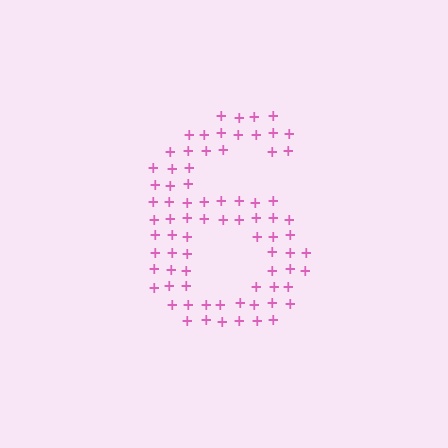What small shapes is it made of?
It is made of small plus signs.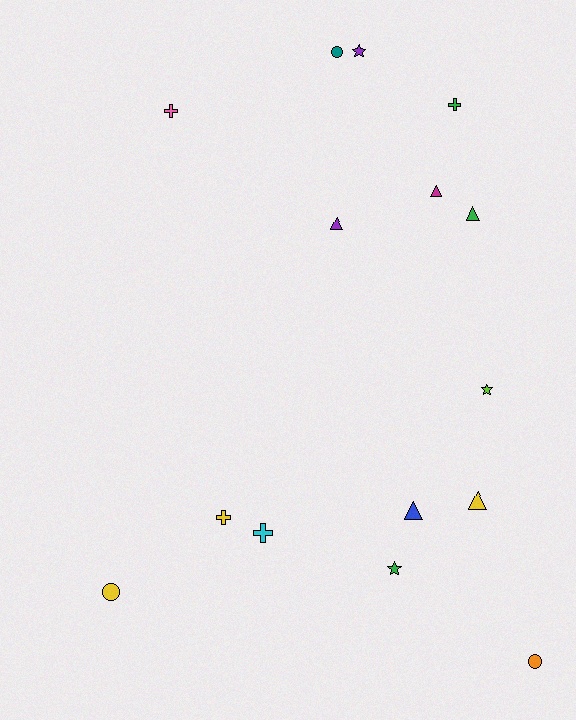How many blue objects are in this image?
There is 1 blue object.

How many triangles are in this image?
There are 5 triangles.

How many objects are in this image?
There are 15 objects.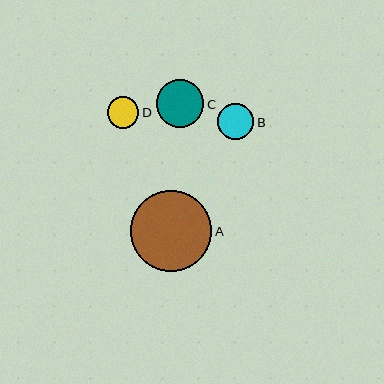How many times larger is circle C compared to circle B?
Circle C is approximately 1.3 times the size of circle B.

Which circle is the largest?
Circle A is the largest with a size of approximately 81 pixels.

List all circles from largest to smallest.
From largest to smallest: A, C, B, D.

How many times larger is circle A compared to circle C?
Circle A is approximately 1.7 times the size of circle C.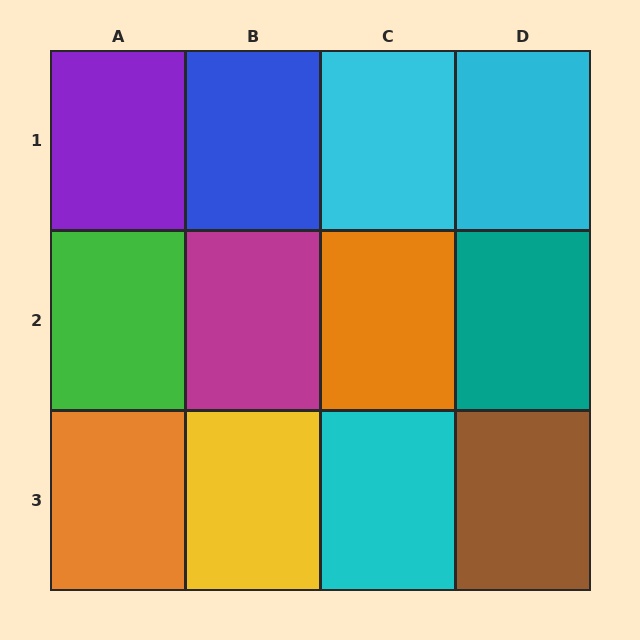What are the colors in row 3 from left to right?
Orange, yellow, cyan, brown.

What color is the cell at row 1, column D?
Cyan.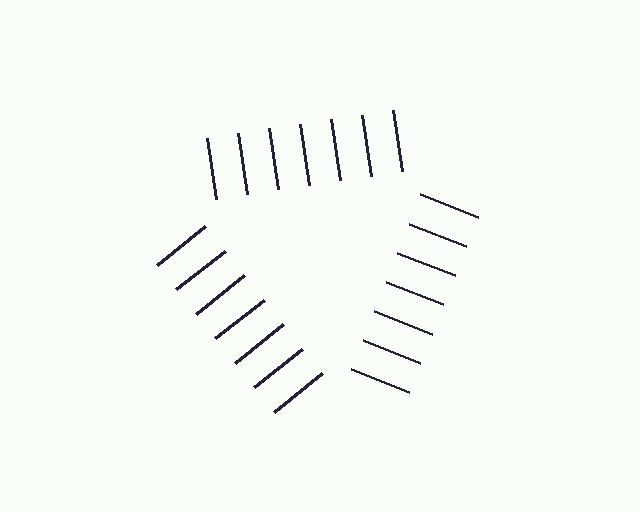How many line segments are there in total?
21 — 7 along each of the 3 edges.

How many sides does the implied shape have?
3 sides — the line-ends trace a triangle.